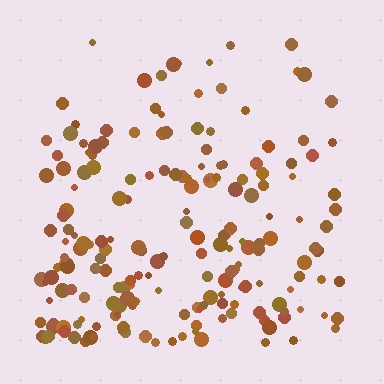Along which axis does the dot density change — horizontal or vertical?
Vertical.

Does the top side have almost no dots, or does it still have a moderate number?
Still a moderate number, just noticeably fewer than the bottom.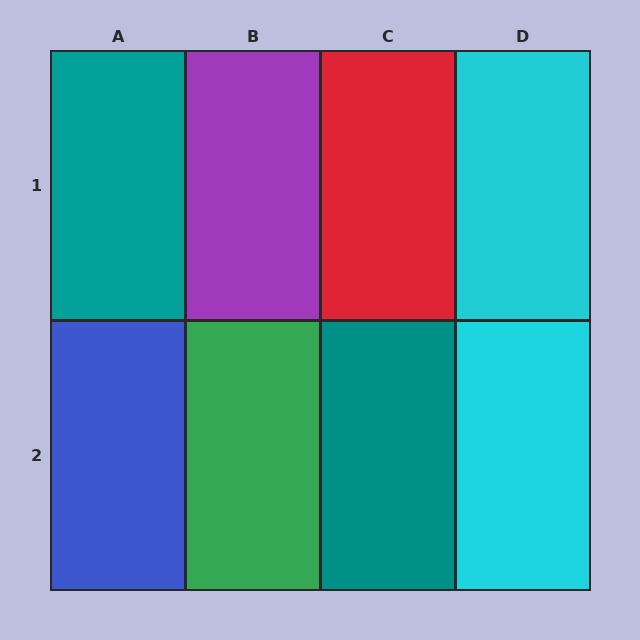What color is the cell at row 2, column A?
Blue.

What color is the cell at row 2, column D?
Cyan.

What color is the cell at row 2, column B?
Green.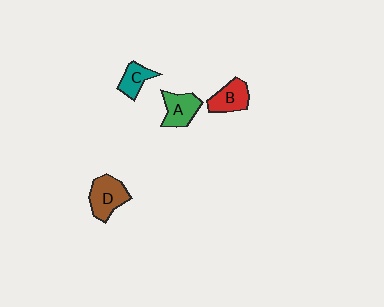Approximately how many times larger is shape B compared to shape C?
Approximately 1.3 times.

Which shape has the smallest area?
Shape C (teal).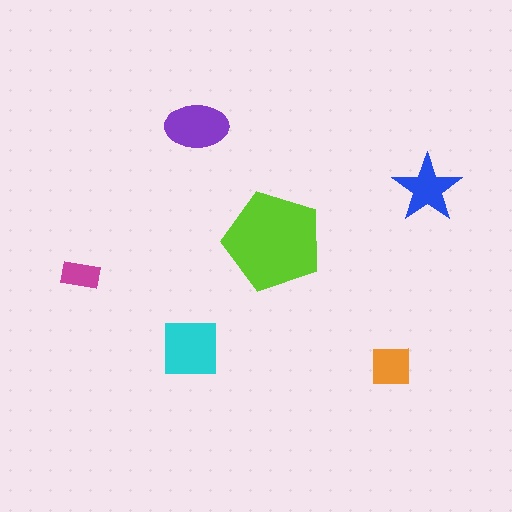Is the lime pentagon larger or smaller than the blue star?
Larger.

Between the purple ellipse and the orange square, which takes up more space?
The purple ellipse.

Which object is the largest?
The lime pentagon.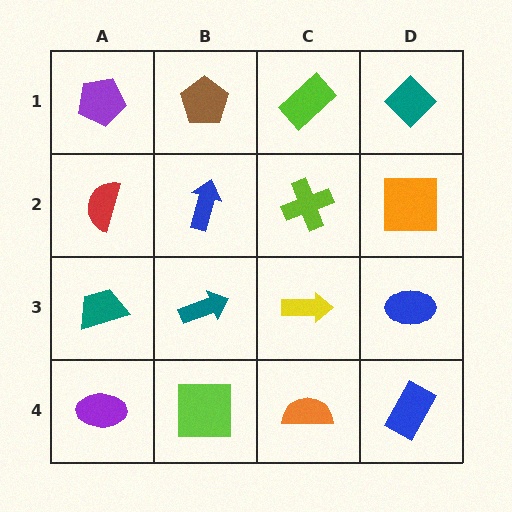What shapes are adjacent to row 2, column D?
A teal diamond (row 1, column D), a blue ellipse (row 3, column D), a lime cross (row 2, column C).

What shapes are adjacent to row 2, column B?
A brown pentagon (row 1, column B), a teal arrow (row 3, column B), a red semicircle (row 2, column A), a lime cross (row 2, column C).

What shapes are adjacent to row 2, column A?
A purple pentagon (row 1, column A), a teal trapezoid (row 3, column A), a blue arrow (row 2, column B).